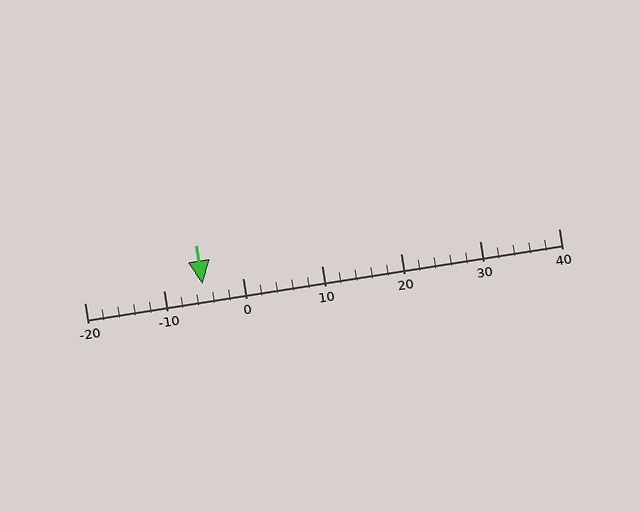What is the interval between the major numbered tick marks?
The major tick marks are spaced 10 units apart.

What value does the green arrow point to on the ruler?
The green arrow points to approximately -5.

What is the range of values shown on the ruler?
The ruler shows values from -20 to 40.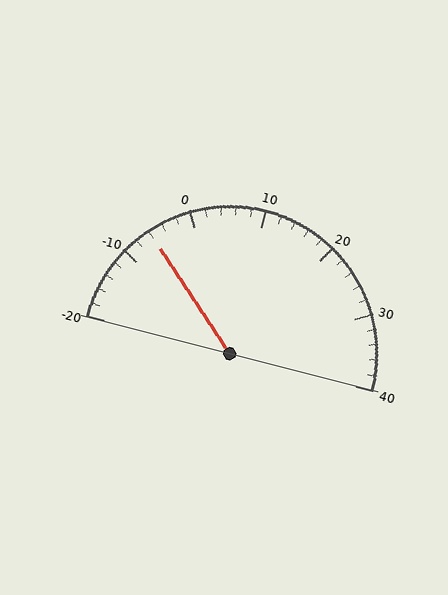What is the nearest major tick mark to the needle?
The nearest major tick mark is -10.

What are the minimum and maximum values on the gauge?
The gauge ranges from -20 to 40.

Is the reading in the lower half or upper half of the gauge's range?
The reading is in the lower half of the range (-20 to 40).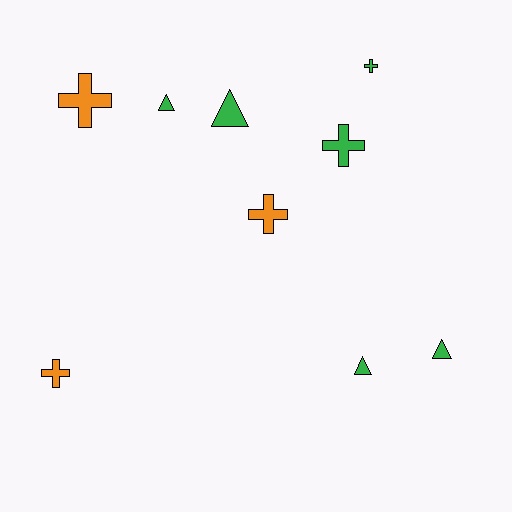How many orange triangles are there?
There are no orange triangles.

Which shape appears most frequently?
Cross, with 5 objects.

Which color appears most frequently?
Green, with 6 objects.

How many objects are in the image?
There are 9 objects.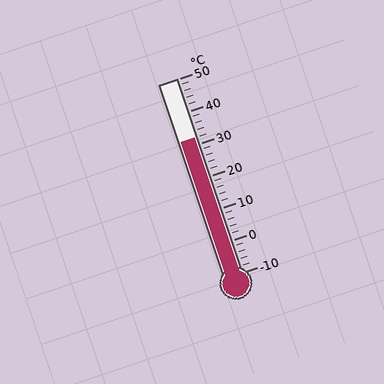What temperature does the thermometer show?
The thermometer shows approximately 32°C.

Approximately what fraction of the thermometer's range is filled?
The thermometer is filled to approximately 70% of its range.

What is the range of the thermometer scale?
The thermometer scale ranges from -10°C to 50°C.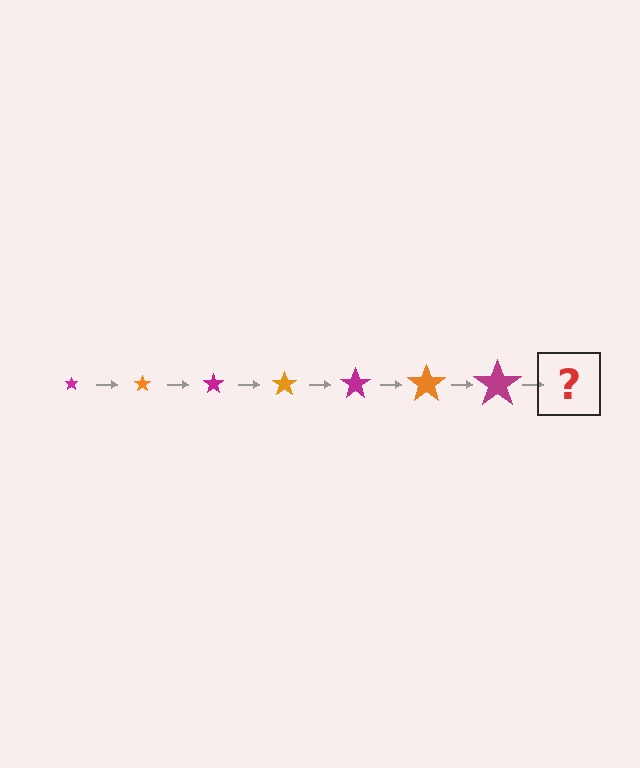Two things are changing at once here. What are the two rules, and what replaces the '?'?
The two rules are that the star grows larger each step and the color cycles through magenta and orange. The '?' should be an orange star, larger than the previous one.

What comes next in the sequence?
The next element should be an orange star, larger than the previous one.